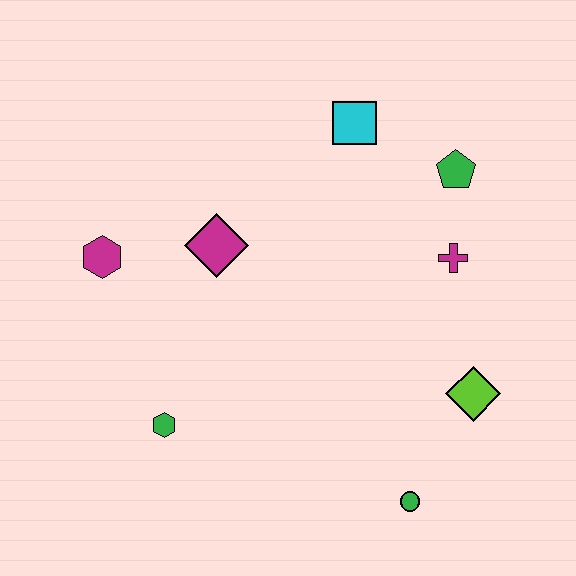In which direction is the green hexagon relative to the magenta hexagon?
The green hexagon is below the magenta hexagon.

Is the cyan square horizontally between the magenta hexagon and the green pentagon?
Yes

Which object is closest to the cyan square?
The green pentagon is closest to the cyan square.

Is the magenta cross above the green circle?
Yes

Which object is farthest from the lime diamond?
The magenta hexagon is farthest from the lime diamond.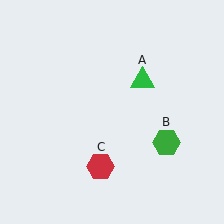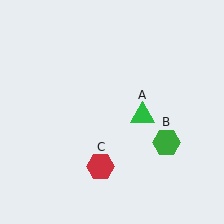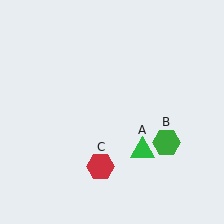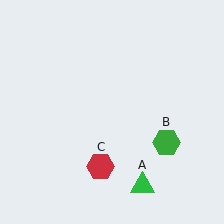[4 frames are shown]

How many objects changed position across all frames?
1 object changed position: green triangle (object A).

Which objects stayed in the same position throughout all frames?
Green hexagon (object B) and red hexagon (object C) remained stationary.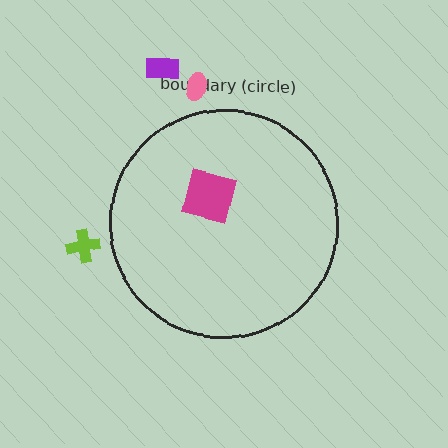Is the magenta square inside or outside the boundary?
Inside.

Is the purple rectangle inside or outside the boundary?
Outside.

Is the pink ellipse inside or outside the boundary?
Outside.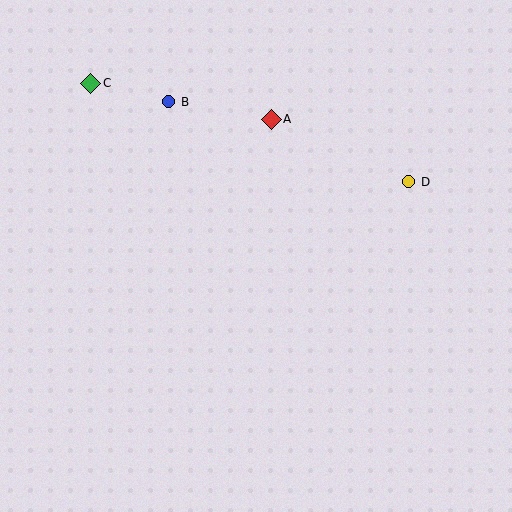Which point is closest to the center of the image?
Point A at (271, 119) is closest to the center.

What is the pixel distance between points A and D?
The distance between A and D is 151 pixels.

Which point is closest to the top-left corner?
Point C is closest to the top-left corner.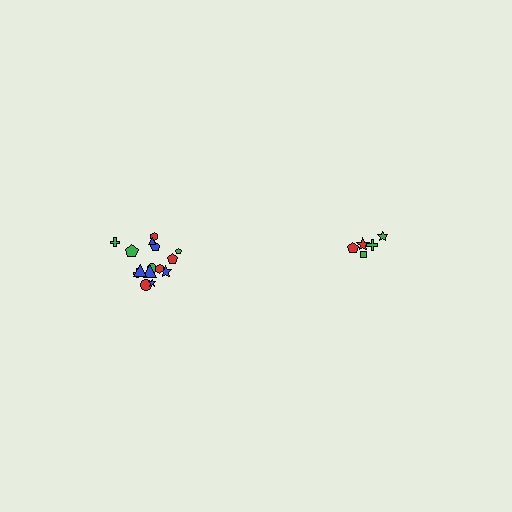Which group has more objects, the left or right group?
The left group.